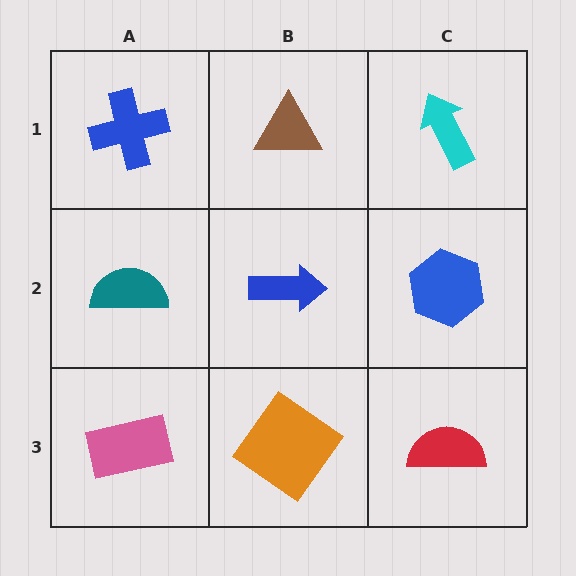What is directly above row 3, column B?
A blue arrow.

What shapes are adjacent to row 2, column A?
A blue cross (row 1, column A), a pink rectangle (row 3, column A), a blue arrow (row 2, column B).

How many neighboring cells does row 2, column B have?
4.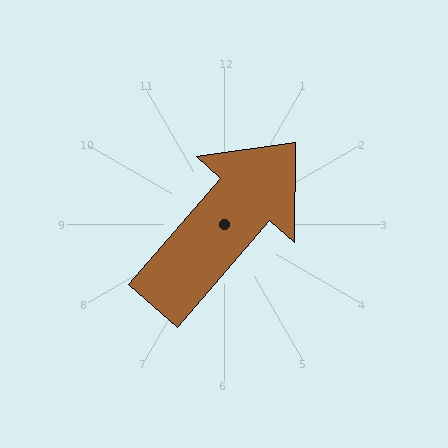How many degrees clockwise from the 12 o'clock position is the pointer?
Approximately 41 degrees.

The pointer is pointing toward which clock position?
Roughly 1 o'clock.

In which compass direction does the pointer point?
Northeast.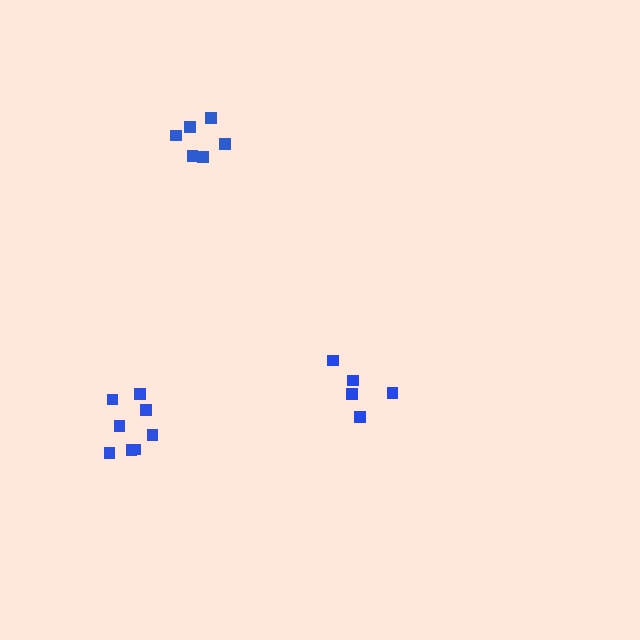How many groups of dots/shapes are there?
There are 3 groups.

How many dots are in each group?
Group 1: 5 dots, Group 2: 8 dots, Group 3: 6 dots (19 total).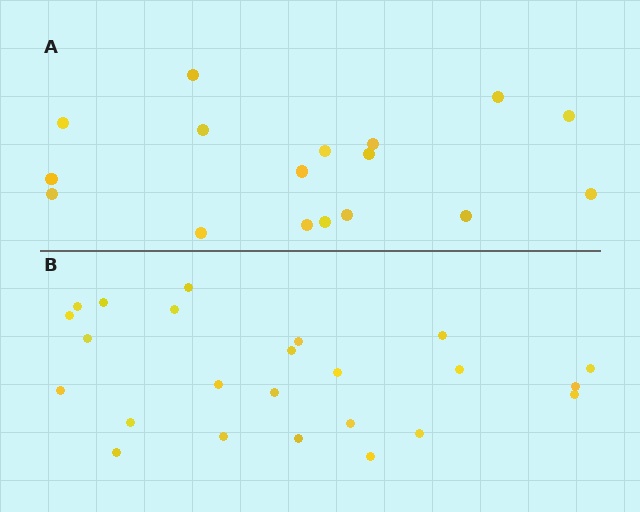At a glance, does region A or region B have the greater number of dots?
Region B (the bottom region) has more dots.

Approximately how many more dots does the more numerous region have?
Region B has roughly 8 or so more dots than region A.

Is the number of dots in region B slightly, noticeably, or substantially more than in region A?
Region B has noticeably more, but not dramatically so. The ratio is roughly 1.4 to 1.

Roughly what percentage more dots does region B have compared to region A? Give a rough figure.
About 40% more.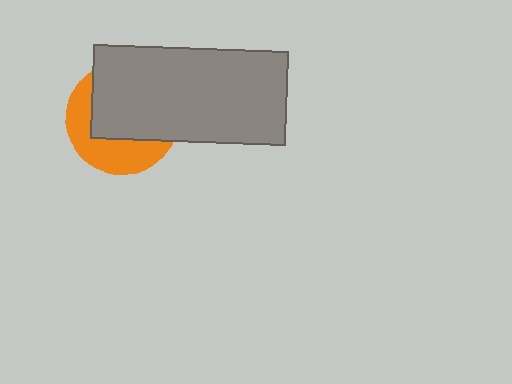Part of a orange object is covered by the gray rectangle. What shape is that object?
It is a circle.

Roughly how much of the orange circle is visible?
A small part of it is visible (roughly 39%).